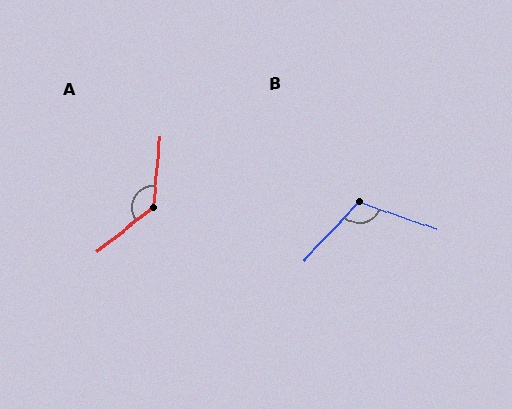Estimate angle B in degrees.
Approximately 115 degrees.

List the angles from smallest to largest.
B (115°), A (134°).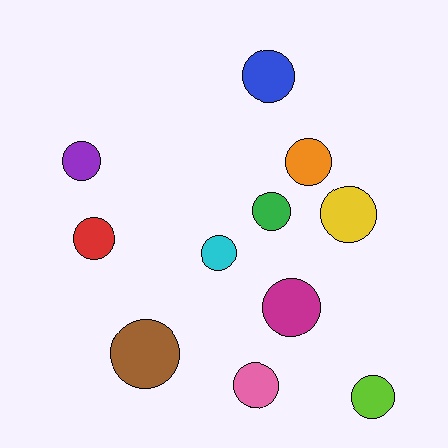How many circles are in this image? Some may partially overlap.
There are 11 circles.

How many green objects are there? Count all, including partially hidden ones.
There is 1 green object.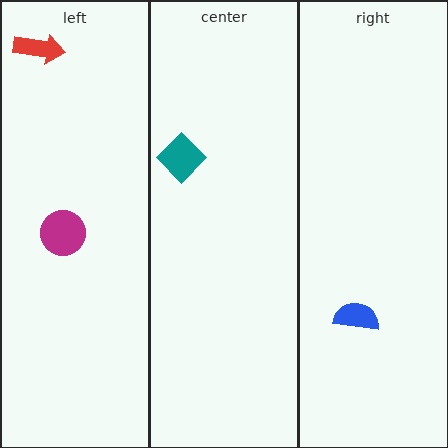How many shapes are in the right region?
1.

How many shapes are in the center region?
1.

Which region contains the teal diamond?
The center region.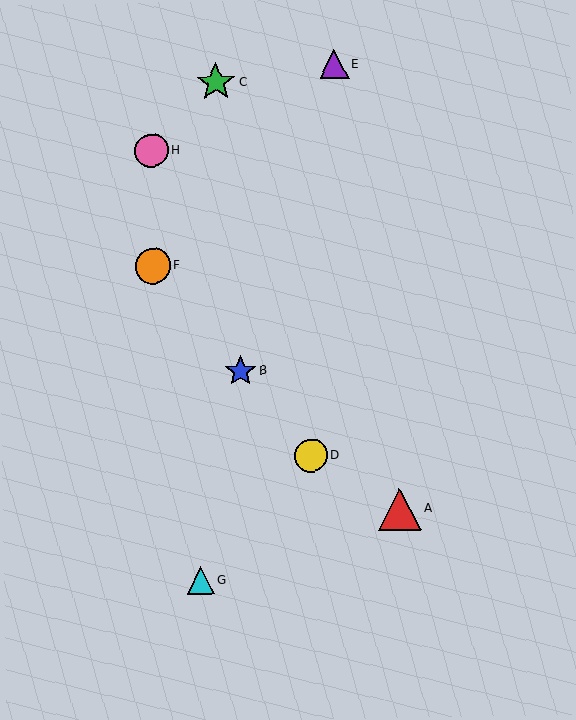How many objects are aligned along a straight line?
3 objects (B, D, F) are aligned along a straight line.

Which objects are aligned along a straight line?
Objects B, D, F are aligned along a straight line.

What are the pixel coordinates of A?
Object A is at (400, 509).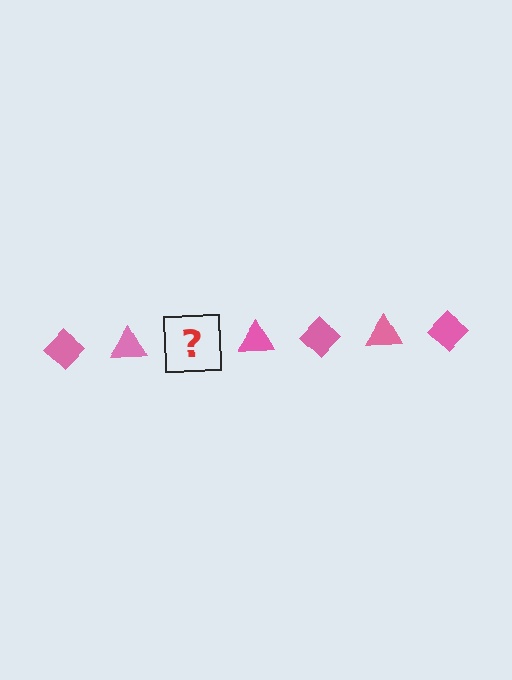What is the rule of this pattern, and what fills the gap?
The rule is that the pattern cycles through diamond, triangle shapes in pink. The gap should be filled with a pink diamond.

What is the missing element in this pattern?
The missing element is a pink diamond.